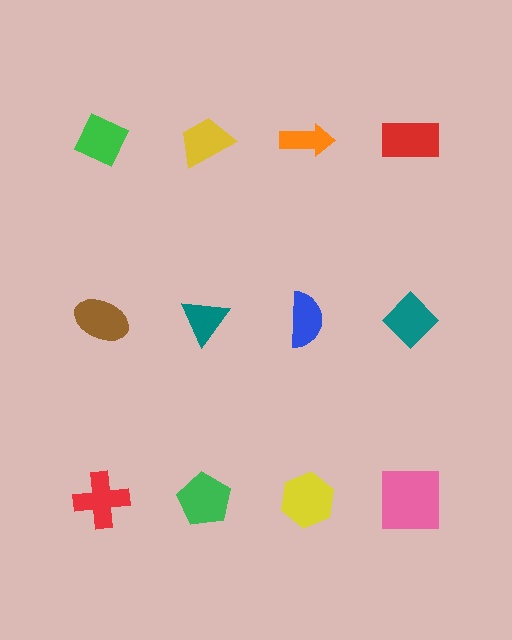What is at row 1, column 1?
A green diamond.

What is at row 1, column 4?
A red rectangle.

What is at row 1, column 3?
An orange arrow.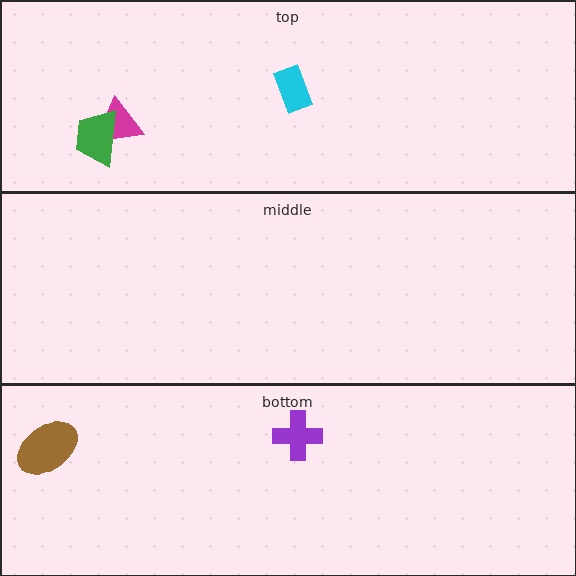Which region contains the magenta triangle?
The top region.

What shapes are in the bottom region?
The purple cross, the brown ellipse.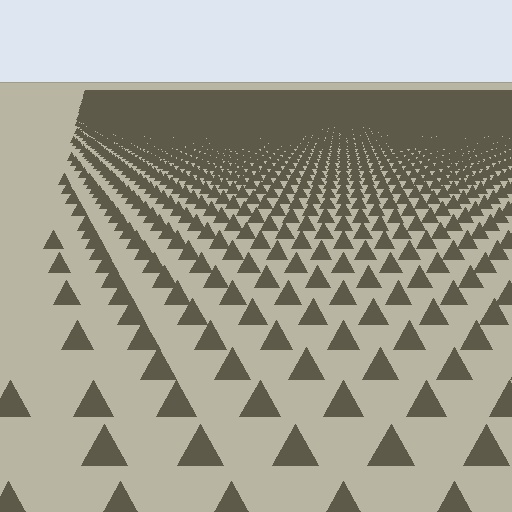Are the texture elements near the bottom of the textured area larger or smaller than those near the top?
Larger. Near the bottom, elements are closer to the viewer and appear at a bigger on-screen size.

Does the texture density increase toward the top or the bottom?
Density increases toward the top.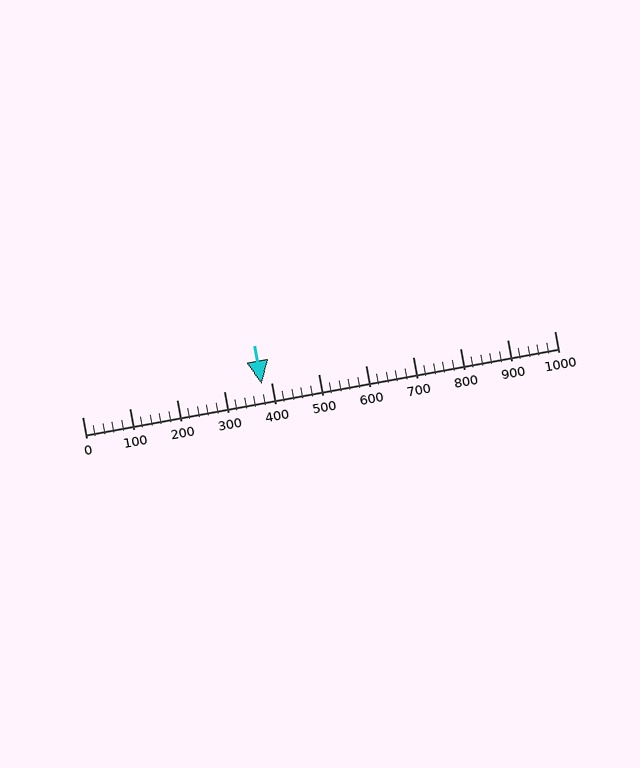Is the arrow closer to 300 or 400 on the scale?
The arrow is closer to 400.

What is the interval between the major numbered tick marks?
The major tick marks are spaced 100 units apart.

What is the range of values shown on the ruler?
The ruler shows values from 0 to 1000.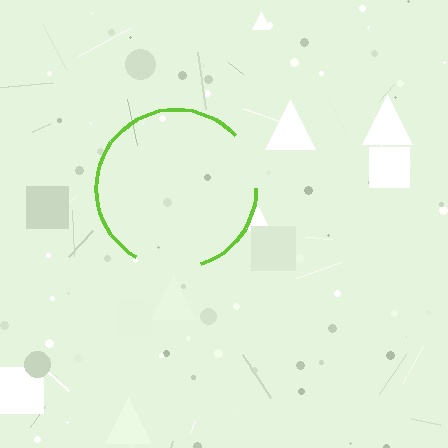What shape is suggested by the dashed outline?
The dashed outline suggests a circle.